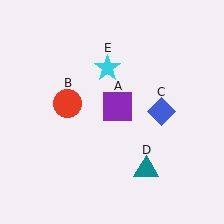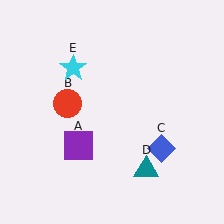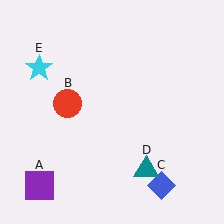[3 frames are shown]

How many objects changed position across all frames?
3 objects changed position: purple square (object A), blue diamond (object C), cyan star (object E).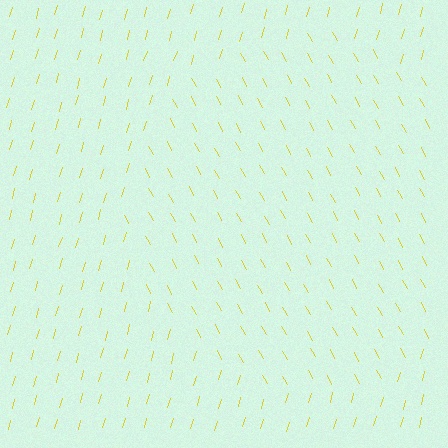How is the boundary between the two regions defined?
The boundary is defined purely by a change in line orientation (approximately 45 degrees difference). All lines are the same color and thickness.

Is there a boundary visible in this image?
Yes, there is a texture boundary formed by a change in line orientation.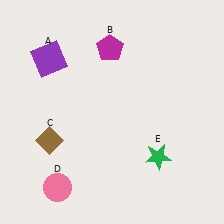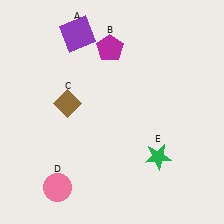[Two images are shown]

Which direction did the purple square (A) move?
The purple square (A) moved right.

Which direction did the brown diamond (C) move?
The brown diamond (C) moved up.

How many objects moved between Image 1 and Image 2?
2 objects moved between the two images.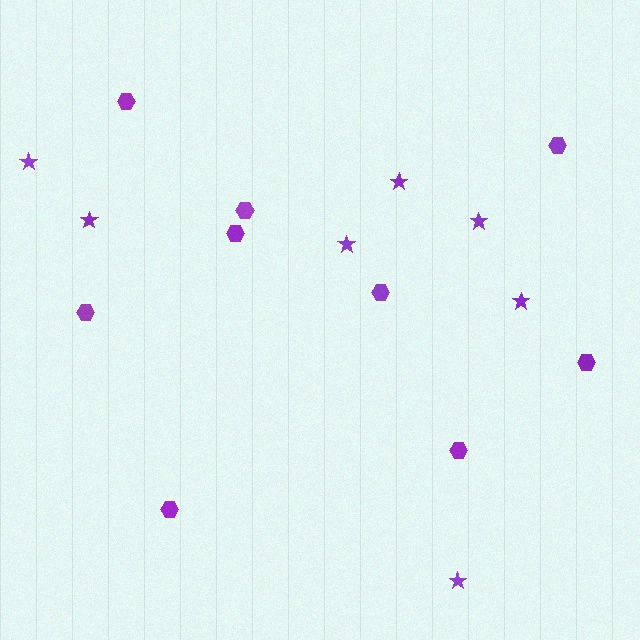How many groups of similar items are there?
There are 2 groups: one group of hexagons (9) and one group of stars (7).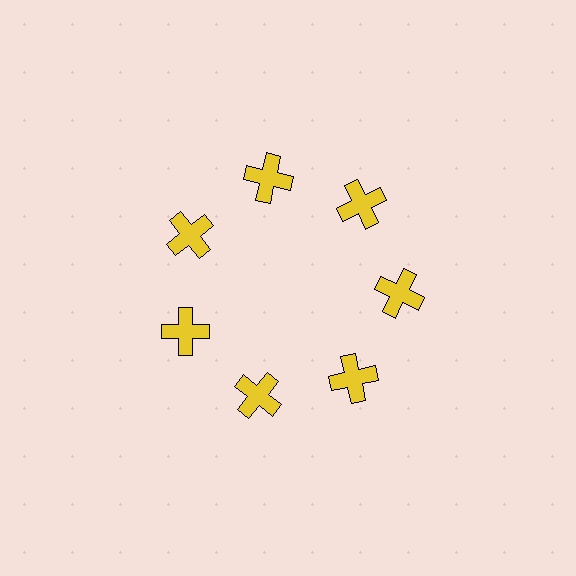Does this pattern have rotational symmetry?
Yes, this pattern has 7-fold rotational symmetry. It looks the same after rotating 51 degrees around the center.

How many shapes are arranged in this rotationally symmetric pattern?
There are 7 shapes, arranged in 7 groups of 1.